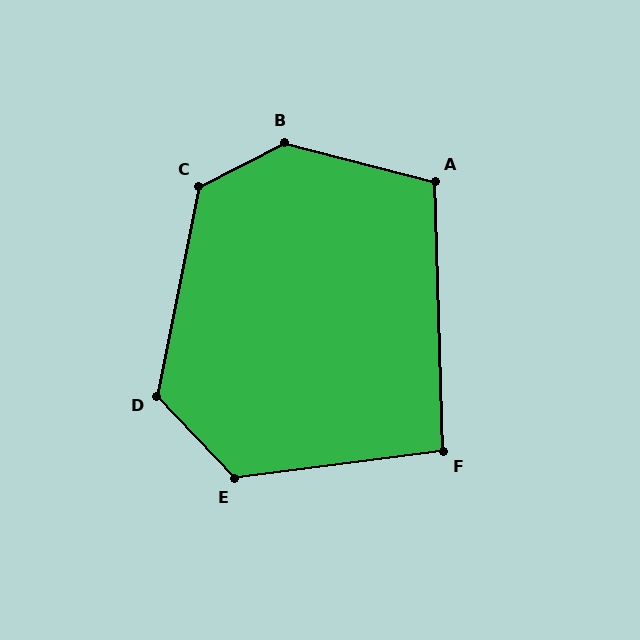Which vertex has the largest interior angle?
B, at approximately 139 degrees.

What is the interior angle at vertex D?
Approximately 125 degrees (obtuse).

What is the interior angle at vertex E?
Approximately 126 degrees (obtuse).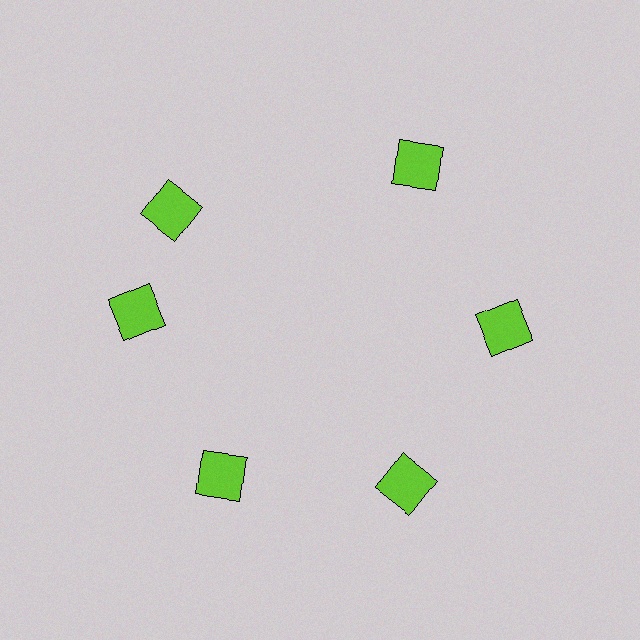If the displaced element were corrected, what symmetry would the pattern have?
It would have 6-fold rotational symmetry — the pattern would map onto itself every 60 degrees.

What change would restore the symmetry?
The symmetry would be restored by rotating it back into even spacing with its neighbors so that all 6 squares sit at equal angles and equal distance from the center.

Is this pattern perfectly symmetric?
No. The 6 lime squares are arranged in a ring, but one element near the 11 o'clock position is rotated out of alignment along the ring, breaking the 6-fold rotational symmetry.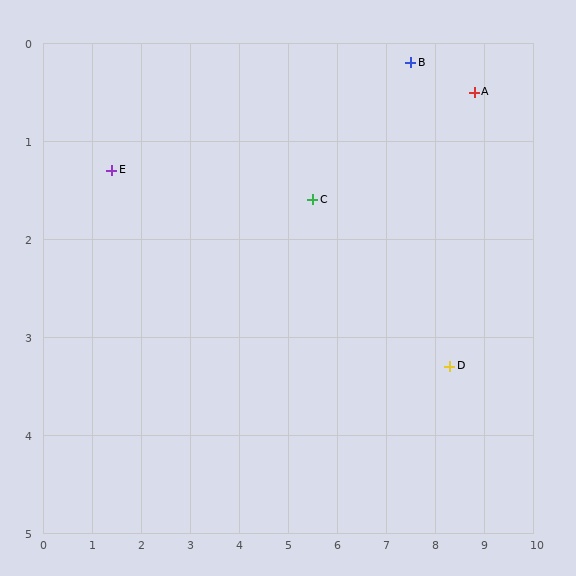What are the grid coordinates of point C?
Point C is at approximately (5.5, 1.6).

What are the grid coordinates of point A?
Point A is at approximately (8.8, 0.5).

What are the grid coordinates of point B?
Point B is at approximately (7.5, 0.2).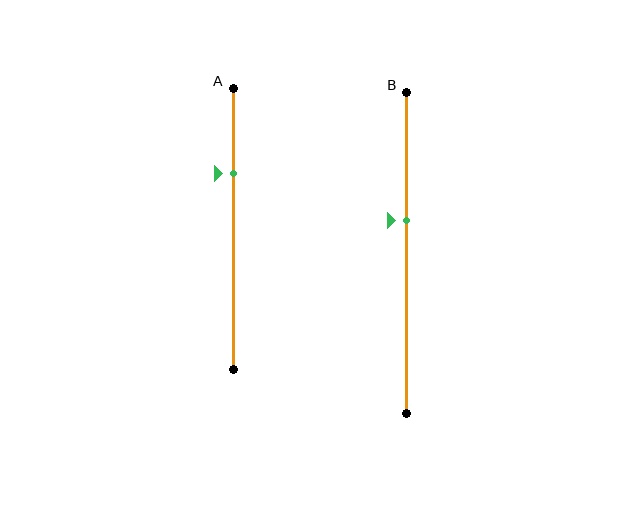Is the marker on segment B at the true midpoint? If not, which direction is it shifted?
No, the marker on segment B is shifted upward by about 10% of the segment length.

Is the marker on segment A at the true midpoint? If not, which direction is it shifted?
No, the marker on segment A is shifted upward by about 20% of the segment length.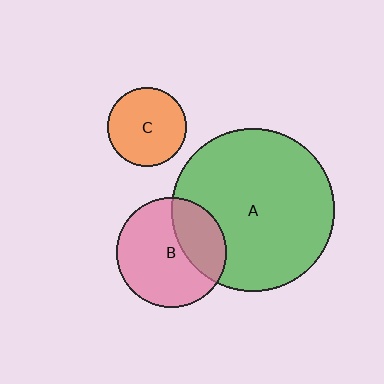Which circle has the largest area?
Circle A (green).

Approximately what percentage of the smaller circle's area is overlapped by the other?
Approximately 30%.